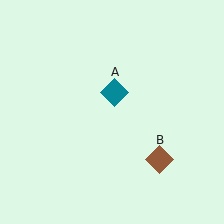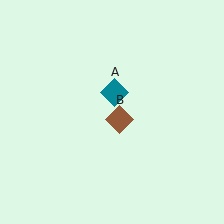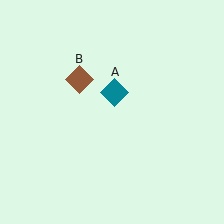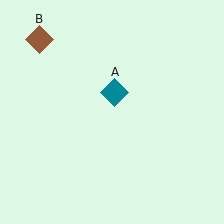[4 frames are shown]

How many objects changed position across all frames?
1 object changed position: brown diamond (object B).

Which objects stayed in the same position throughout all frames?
Teal diamond (object A) remained stationary.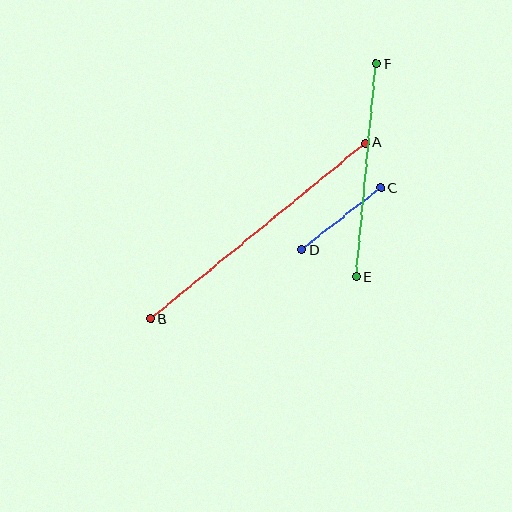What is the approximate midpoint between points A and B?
The midpoint is at approximately (258, 231) pixels.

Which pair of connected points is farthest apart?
Points A and B are farthest apart.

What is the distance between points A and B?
The distance is approximately 277 pixels.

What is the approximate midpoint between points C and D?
The midpoint is at approximately (341, 219) pixels.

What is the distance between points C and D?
The distance is approximately 101 pixels.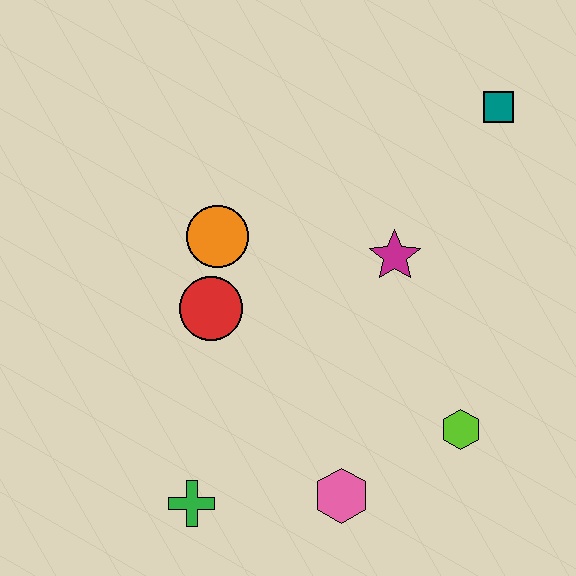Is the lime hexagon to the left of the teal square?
Yes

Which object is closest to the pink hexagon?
The lime hexagon is closest to the pink hexagon.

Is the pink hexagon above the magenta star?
No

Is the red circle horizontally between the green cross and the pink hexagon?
Yes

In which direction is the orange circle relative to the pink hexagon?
The orange circle is above the pink hexagon.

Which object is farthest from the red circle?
The teal square is farthest from the red circle.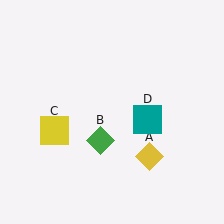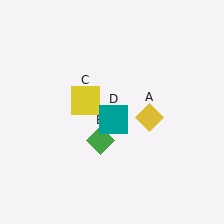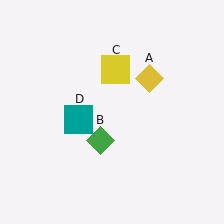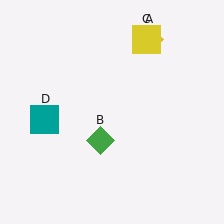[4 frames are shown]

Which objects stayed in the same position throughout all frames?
Green diamond (object B) remained stationary.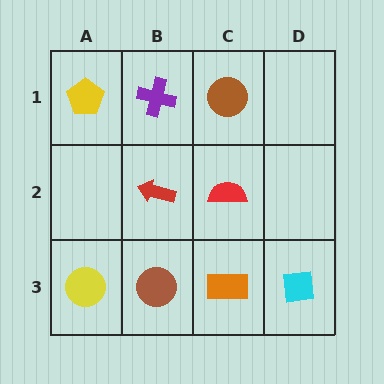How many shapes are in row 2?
2 shapes.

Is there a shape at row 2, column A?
No, that cell is empty.